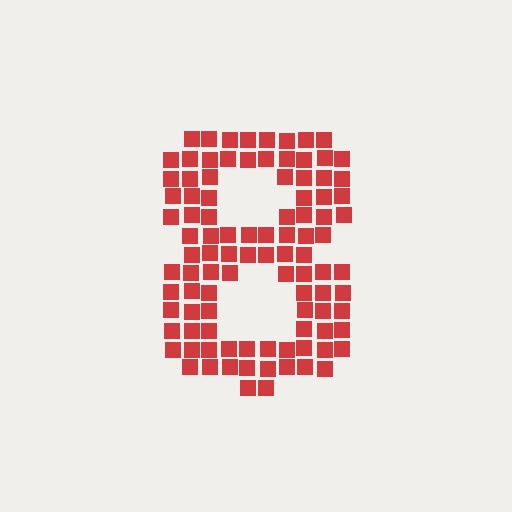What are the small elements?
The small elements are squares.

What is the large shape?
The large shape is the digit 8.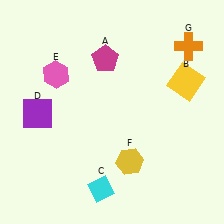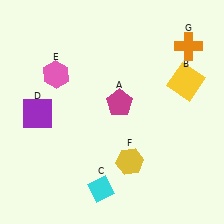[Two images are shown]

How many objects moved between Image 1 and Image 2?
1 object moved between the two images.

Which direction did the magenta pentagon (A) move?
The magenta pentagon (A) moved down.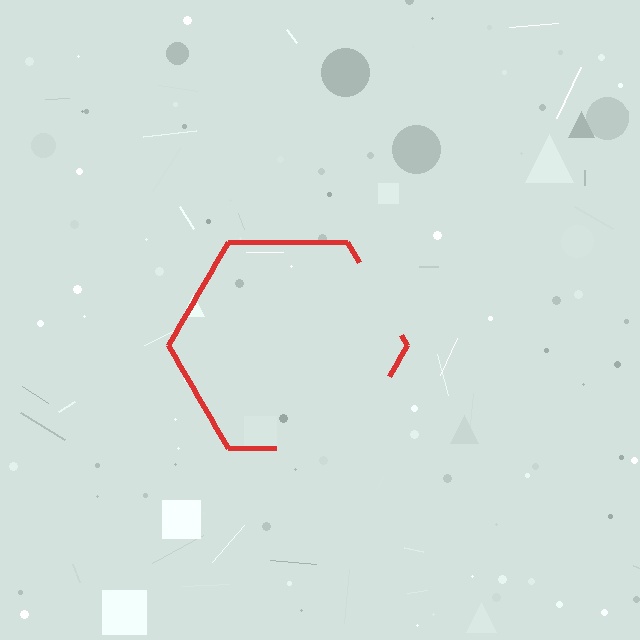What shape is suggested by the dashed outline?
The dashed outline suggests a hexagon.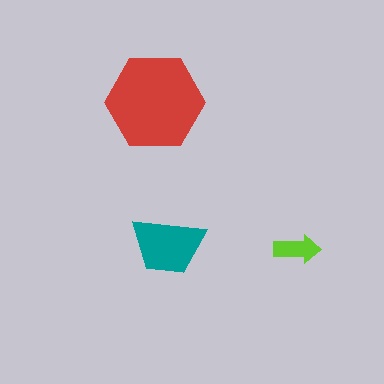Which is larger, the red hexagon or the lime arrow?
The red hexagon.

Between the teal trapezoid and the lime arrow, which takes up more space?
The teal trapezoid.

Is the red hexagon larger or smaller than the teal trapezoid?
Larger.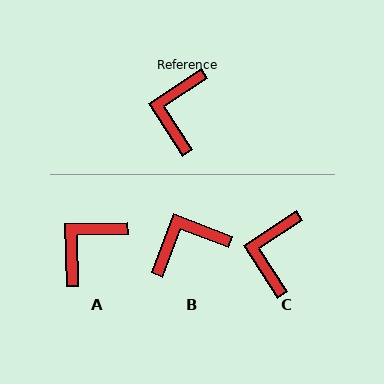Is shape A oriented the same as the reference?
No, it is off by about 31 degrees.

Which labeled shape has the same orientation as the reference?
C.